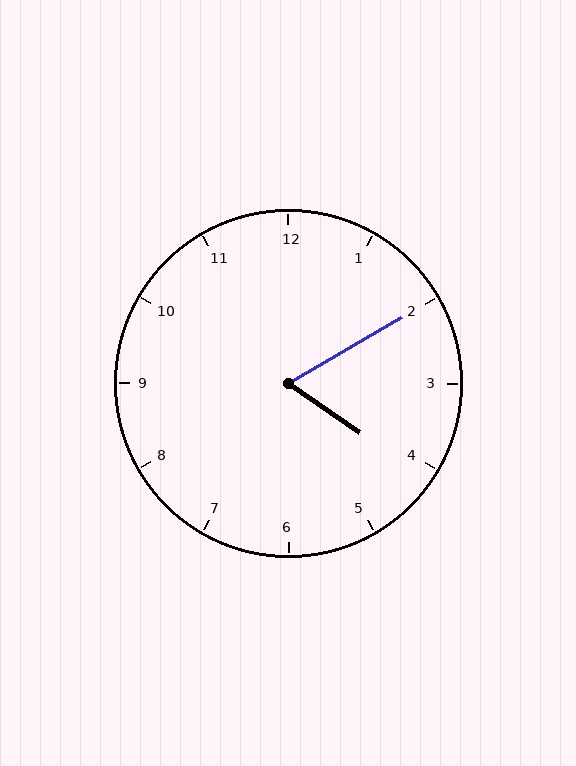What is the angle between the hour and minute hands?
Approximately 65 degrees.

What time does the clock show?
4:10.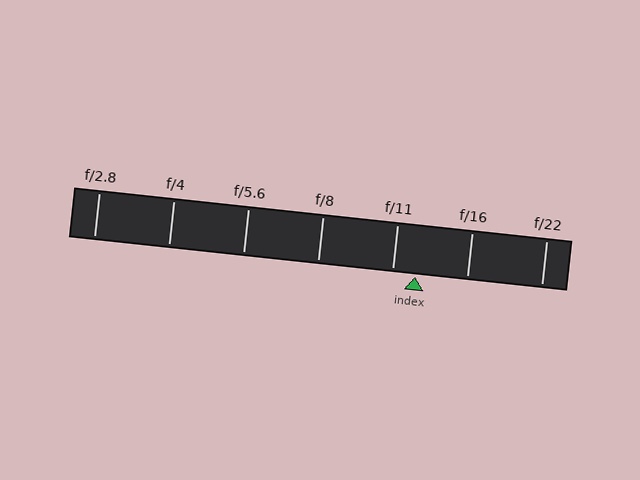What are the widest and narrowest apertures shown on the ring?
The widest aperture shown is f/2.8 and the narrowest is f/22.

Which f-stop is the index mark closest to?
The index mark is closest to f/11.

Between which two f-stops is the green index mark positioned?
The index mark is between f/11 and f/16.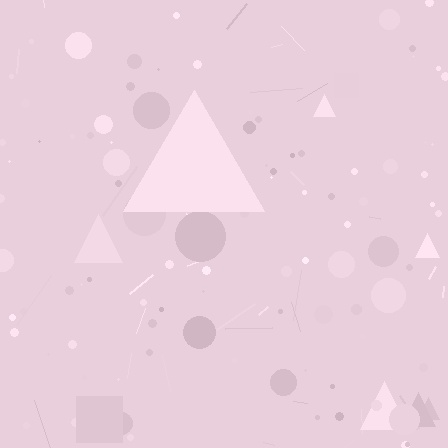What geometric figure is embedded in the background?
A triangle is embedded in the background.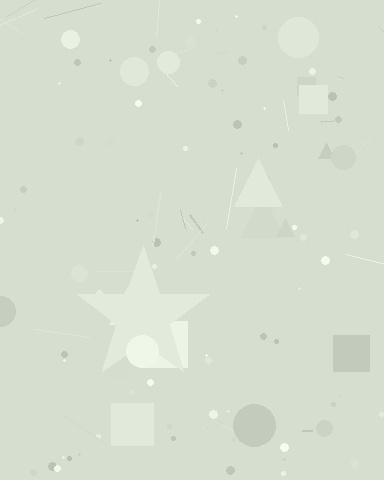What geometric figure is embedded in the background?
A star is embedded in the background.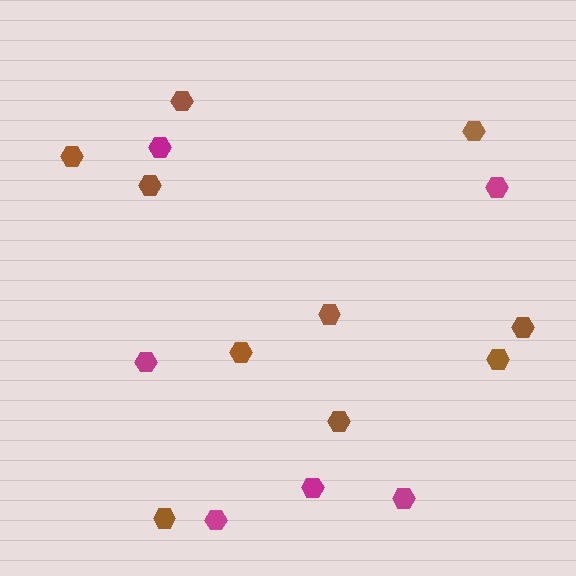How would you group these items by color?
There are 2 groups: one group of magenta hexagons (6) and one group of brown hexagons (10).